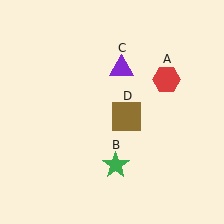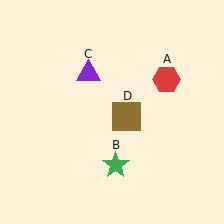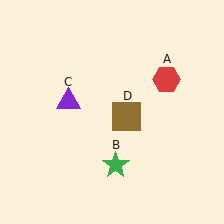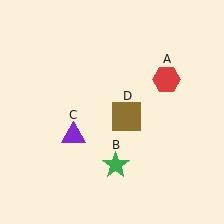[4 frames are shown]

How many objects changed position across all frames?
1 object changed position: purple triangle (object C).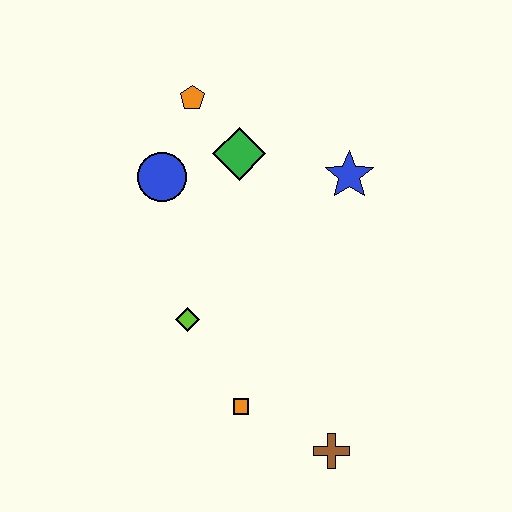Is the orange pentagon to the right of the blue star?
No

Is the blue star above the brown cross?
Yes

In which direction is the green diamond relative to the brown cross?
The green diamond is above the brown cross.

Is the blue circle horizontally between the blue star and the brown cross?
No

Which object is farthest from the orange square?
The orange pentagon is farthest from the orange square.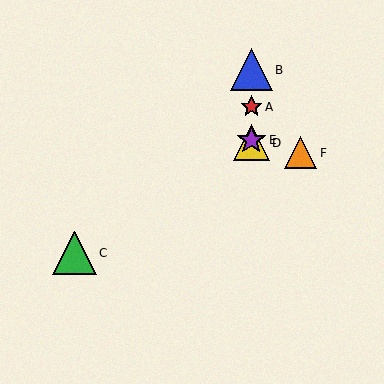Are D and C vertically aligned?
No, D is at x≈251 and C is at x≈74.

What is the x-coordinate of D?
Object D is at x≈251.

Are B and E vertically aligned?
Yes, both are at x≈251.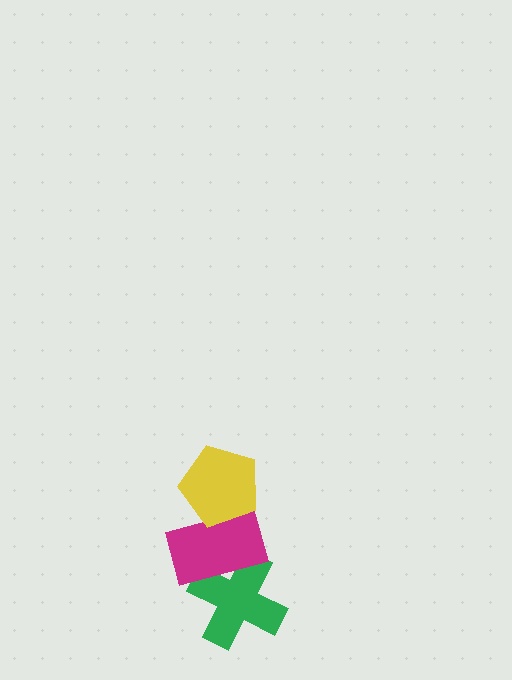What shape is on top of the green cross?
The magenta rectangle is on top of the green cross.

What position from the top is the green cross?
The green cross is 3rd from the top.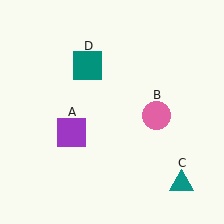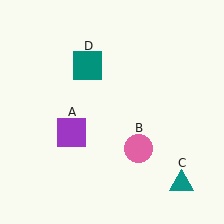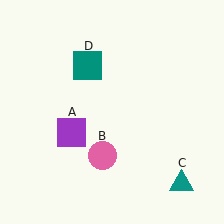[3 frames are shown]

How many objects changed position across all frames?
1 object changed position: pink circle (object B).